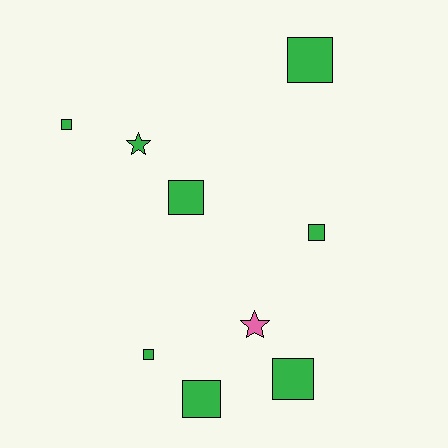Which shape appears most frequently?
Square, with 7 objects.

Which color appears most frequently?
Green, with 8 objects.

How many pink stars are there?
There is 1 pink star.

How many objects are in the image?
There are 9 objects.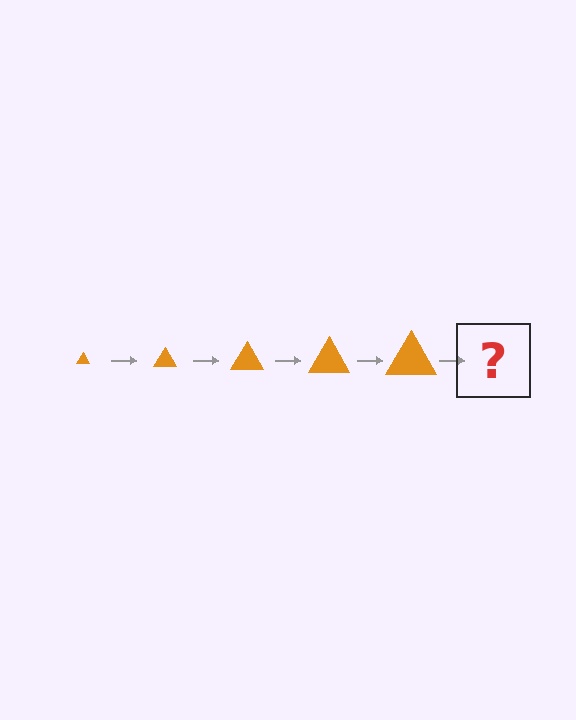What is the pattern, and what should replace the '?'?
The pattern is that the triangle gets progressively larger each step. The '?' should be an orange triangle, larger than the previous one.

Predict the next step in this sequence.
The next step is an orange triangle, larger than the previous one.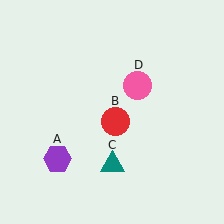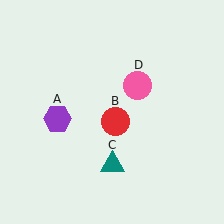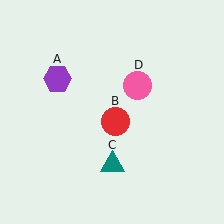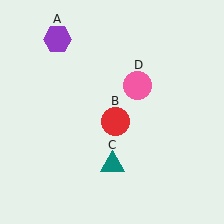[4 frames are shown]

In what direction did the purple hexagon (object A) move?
The purple hexagon (object A) moved up.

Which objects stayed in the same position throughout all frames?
Red circle (object B) and teal triangle (object C) and pink circle (object D) remained stationary.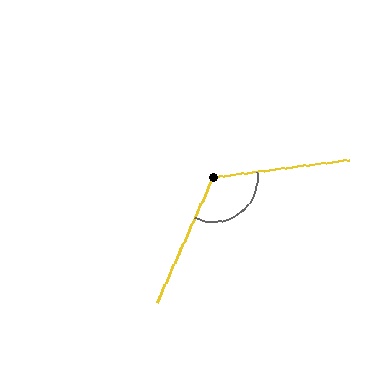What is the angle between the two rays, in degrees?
Approximately 121 degrees.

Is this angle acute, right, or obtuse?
It is obtuse.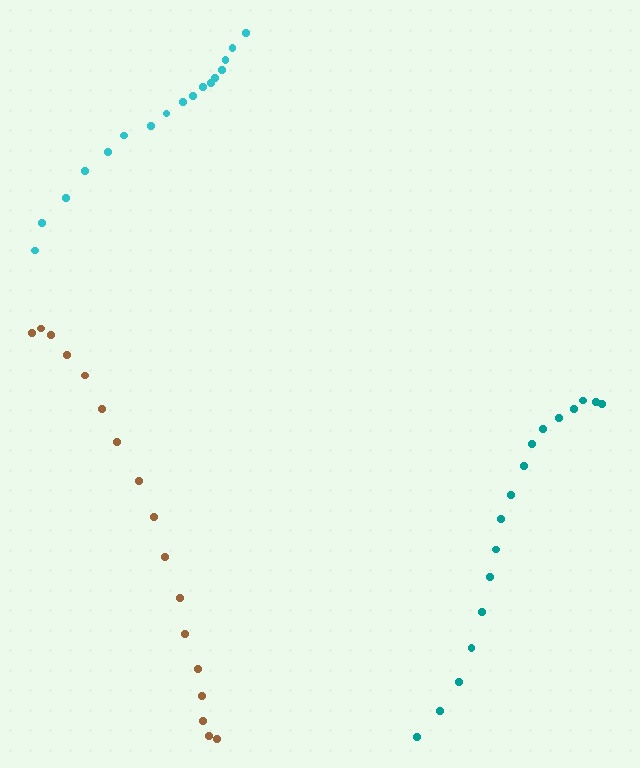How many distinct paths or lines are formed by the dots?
There are 3 distinct paths.